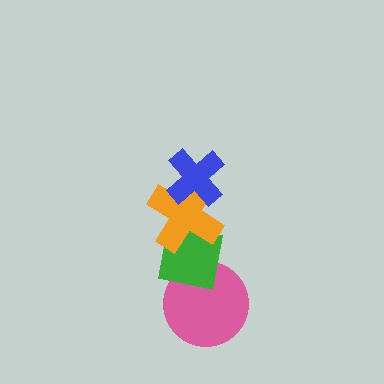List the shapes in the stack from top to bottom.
From top to bottom: the blue cross, the orange cross, the green square, the pink circle.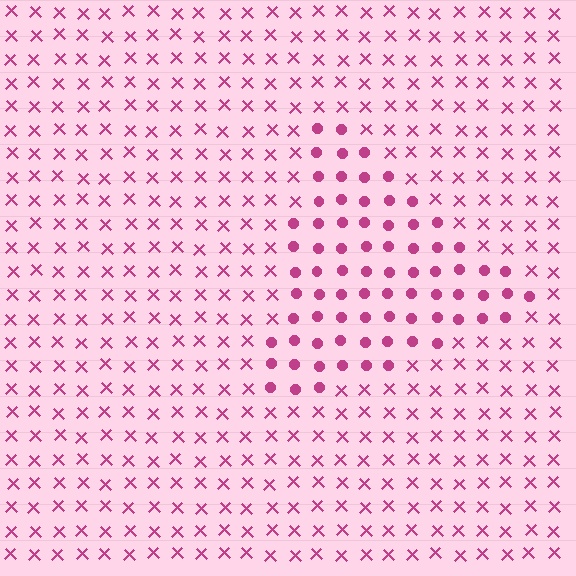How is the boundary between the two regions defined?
The boundary is defined by a change in element shape: circles inside vs. X marks outside. All elements share the same color and spacing.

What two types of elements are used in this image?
The image uses circles inside the triangle region and X marks outside it.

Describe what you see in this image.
The image is filled with small magenta elements arranged in a uniform grid. A triangle-shaped region contains circles, while the surrounding area contains X marks. The boundary is defined purely by the change in element shape.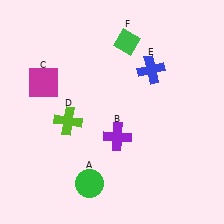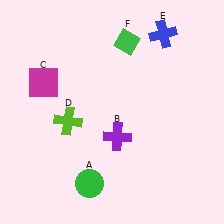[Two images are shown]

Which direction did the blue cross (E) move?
The blue cross (E) moved up.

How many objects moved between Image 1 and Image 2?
1 object moved between the two images.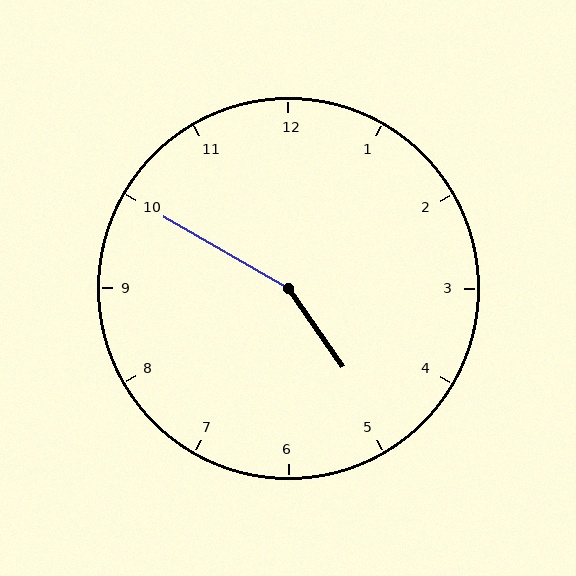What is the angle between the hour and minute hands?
Approximately 155 degrees.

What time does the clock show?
4:50.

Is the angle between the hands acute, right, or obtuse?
It is obtuse.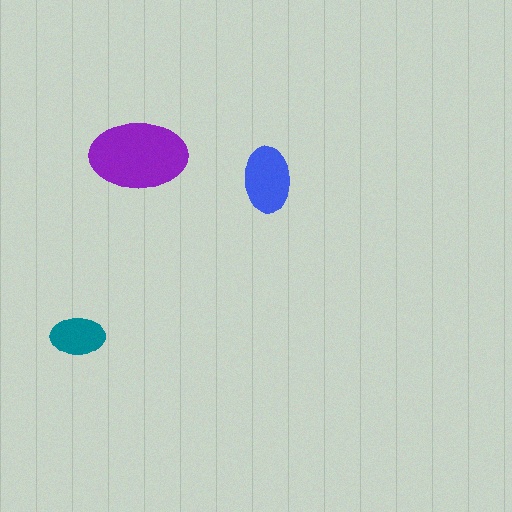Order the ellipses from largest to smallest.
the purple one, the blue one, the teal one.